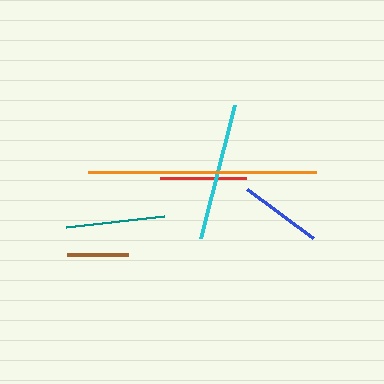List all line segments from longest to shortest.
From longest to shortest: orange, cyan, teal, red, blue, brown.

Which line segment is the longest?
The orange line is the longest at approximately 228 pixels.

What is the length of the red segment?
The red segment is approximately 86 pixels long.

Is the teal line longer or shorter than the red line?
The teal line is longer than the red line.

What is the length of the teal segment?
The teal segment is approximately 99 pixels long.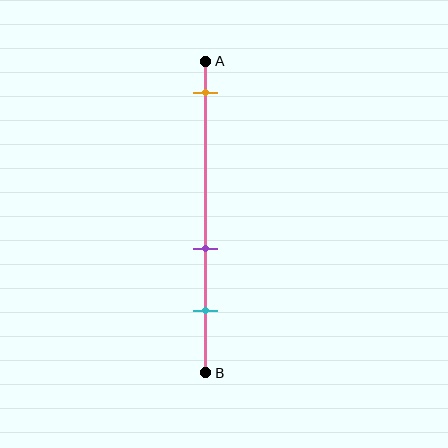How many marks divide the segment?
There are 3 marks dividing the segment.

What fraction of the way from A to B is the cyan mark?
The cyan mark is approximately 80% (0.8) of the way from A to B.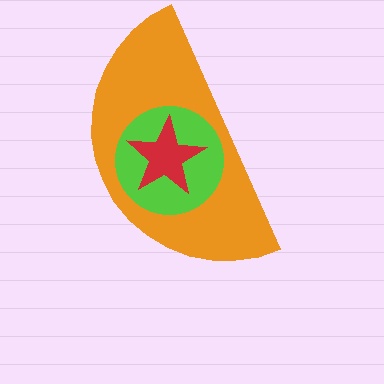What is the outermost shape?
The orange semicircle.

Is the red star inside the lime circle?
Yes.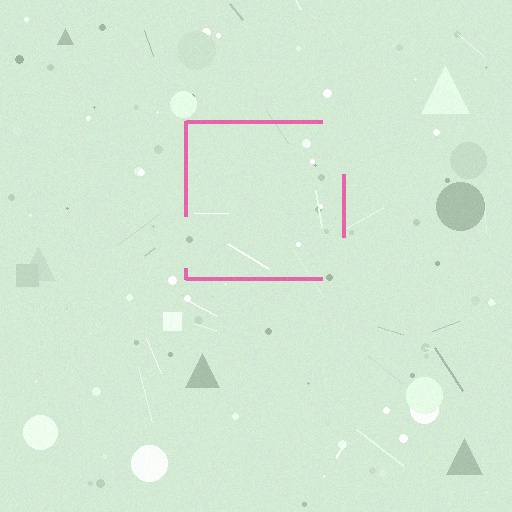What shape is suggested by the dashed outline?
The dashed outline suggests a square.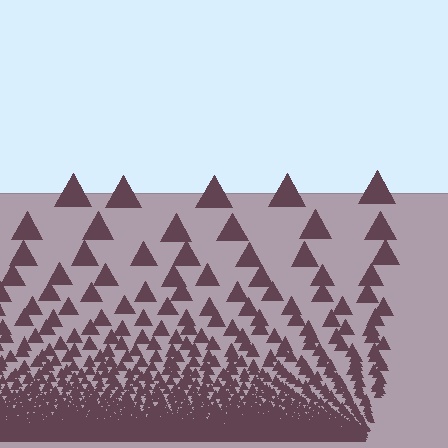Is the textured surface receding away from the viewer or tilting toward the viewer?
The surface appears to tilt toward the viewer. Texture elements get larger and sparser toward the top.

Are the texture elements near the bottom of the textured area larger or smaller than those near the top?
Smaller. The gradient is inverted — elements near the bottom are smaller and denser.